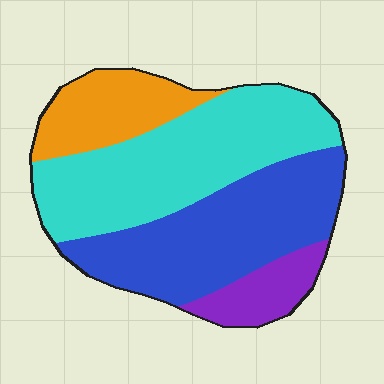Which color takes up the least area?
Purple, at roughly 10%.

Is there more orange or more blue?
Blue.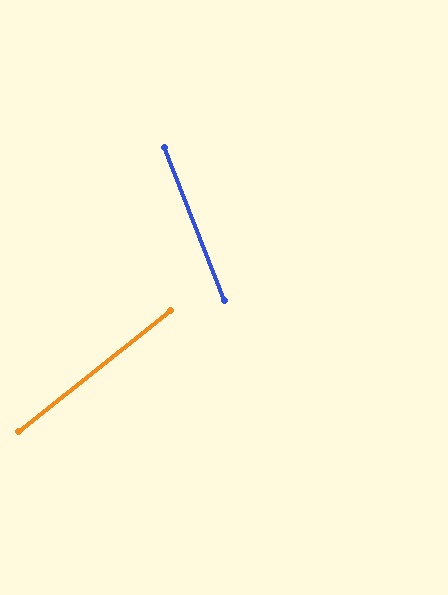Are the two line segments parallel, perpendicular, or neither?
Neither parallel nor perpendicular — they differ by about 73°.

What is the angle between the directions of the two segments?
Approximately 73 degrees.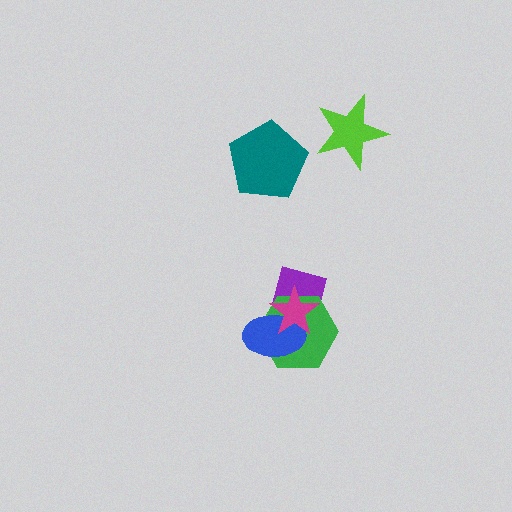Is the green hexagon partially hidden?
Yes, it is partially covered by another shape.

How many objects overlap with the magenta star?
3 objects overlap with the magenta star.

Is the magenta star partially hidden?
No, no other shape covers it.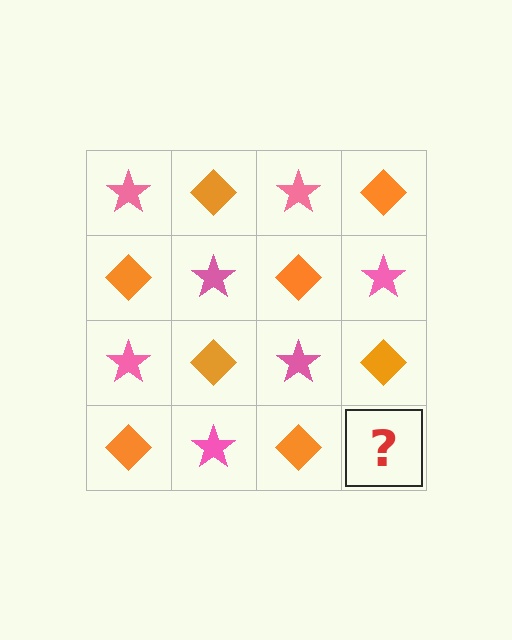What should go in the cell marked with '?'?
The missing cell should contain a pink star.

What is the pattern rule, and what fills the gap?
The rule is that it alternates pink star and orange diamond in a checkerboard pattern. The gap should be filled with a pink star.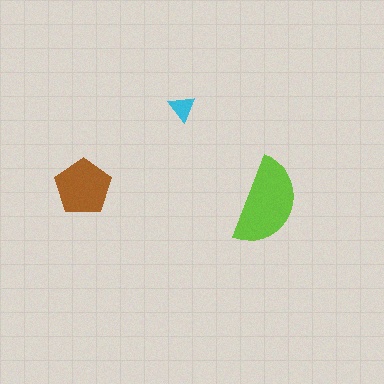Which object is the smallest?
The cyan triangle.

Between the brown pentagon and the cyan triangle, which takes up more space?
The brown pentagon.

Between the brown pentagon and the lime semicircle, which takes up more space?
The lime semicircle.